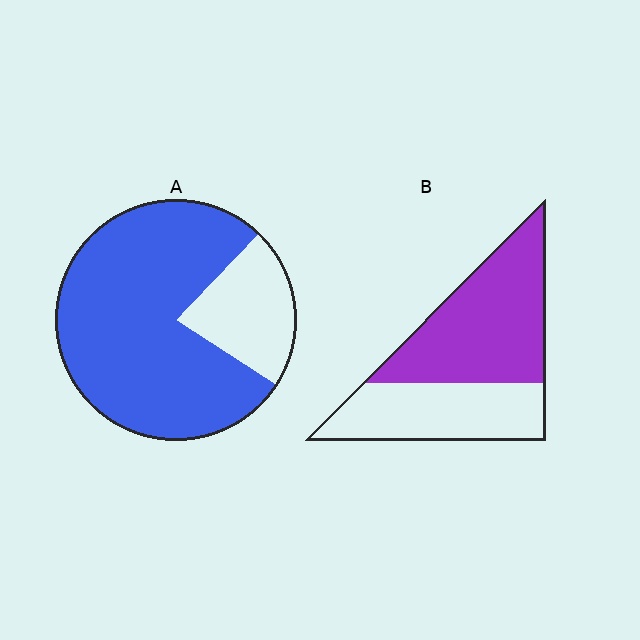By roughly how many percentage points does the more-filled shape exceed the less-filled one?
By roughly 20 percentage points (A over B).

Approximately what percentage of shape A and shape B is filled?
A is approximately 80% and B is approximately 60%.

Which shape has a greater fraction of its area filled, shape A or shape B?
Shape A.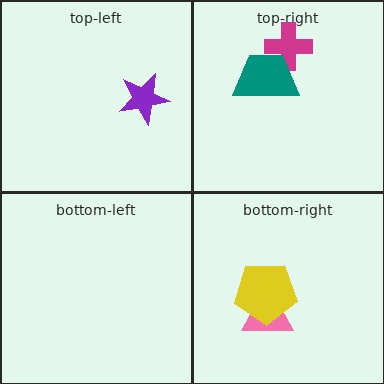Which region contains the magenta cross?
The top-right region.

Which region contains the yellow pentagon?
The bottom-right region.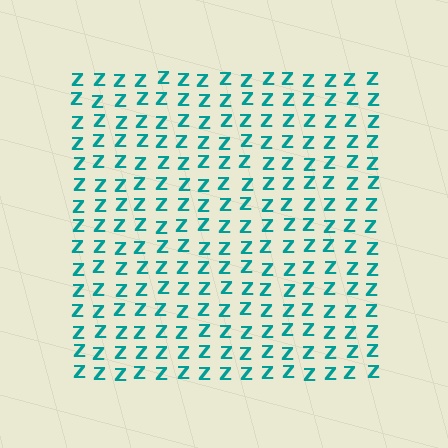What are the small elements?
The small elements are letter Z's.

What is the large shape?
The large shape is a square.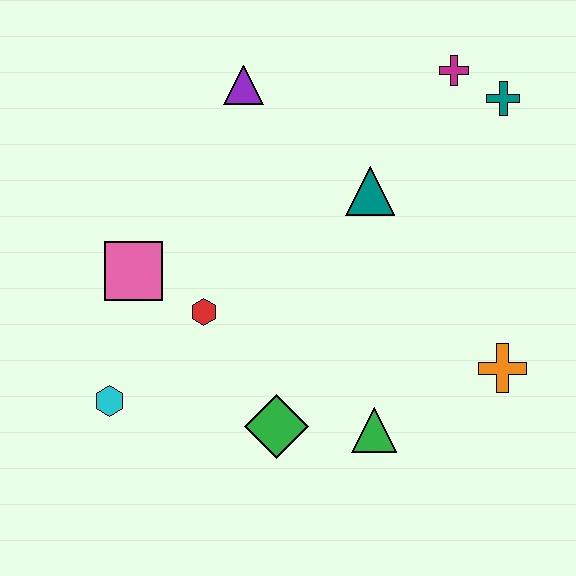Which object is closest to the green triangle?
The green diamond is closest to the green triangle.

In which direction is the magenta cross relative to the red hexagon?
The magenta cross is to the right of the red hexagon.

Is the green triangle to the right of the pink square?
Yes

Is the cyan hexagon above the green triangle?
Yes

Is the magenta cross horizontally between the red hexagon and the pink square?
No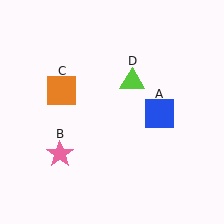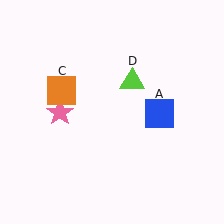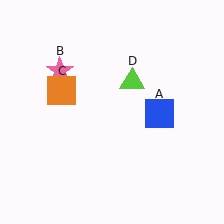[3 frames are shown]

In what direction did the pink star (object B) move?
The pink star (object B) moved up.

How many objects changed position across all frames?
1 object changed position: pink star (object B).